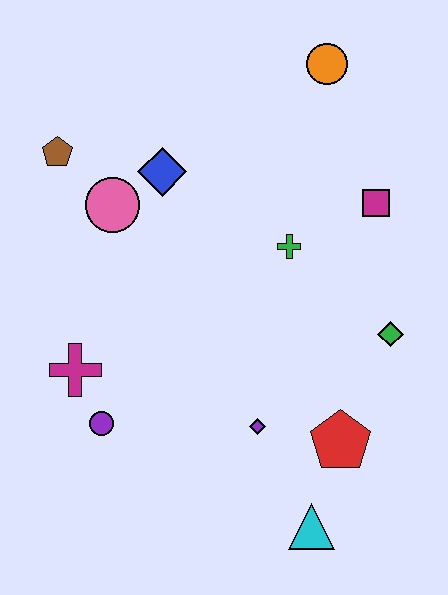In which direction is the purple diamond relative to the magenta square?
The purple diamond is below the magenta square.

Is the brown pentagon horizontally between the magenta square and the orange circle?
No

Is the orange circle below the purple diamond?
No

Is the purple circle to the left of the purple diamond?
Yes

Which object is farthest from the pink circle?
The cyan triangle is farthest from the pink circle.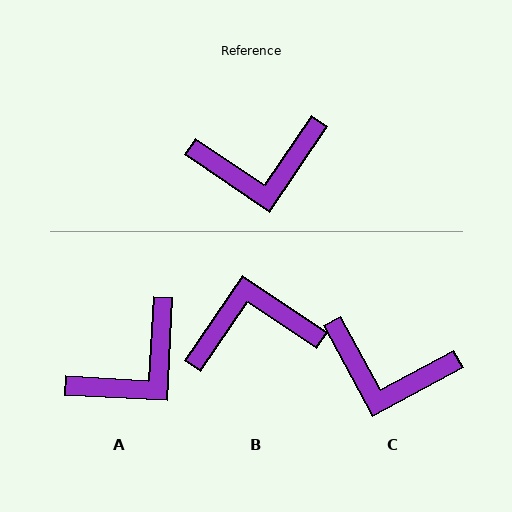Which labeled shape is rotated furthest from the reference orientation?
B, about 180 degrees away.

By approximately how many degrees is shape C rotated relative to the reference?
Approximately 28 degrees clockwise.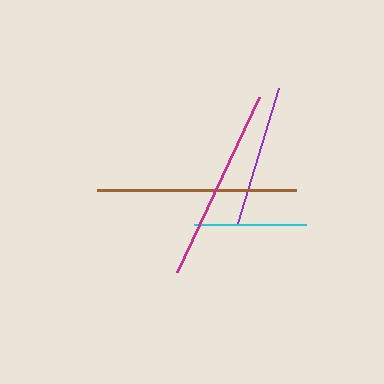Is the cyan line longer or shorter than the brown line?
The brown line is longer than the cyan line.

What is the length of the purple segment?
The purple segment is approximately 141 pixels long.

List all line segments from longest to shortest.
From longest to shortest: brown, magenta, purple, cyan.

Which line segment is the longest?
The brown line is the longest at approximately 200 pixels.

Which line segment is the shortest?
The cyan line is the shortest at approximately 112 pixels.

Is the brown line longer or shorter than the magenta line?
The brown line is longer than the magenta line.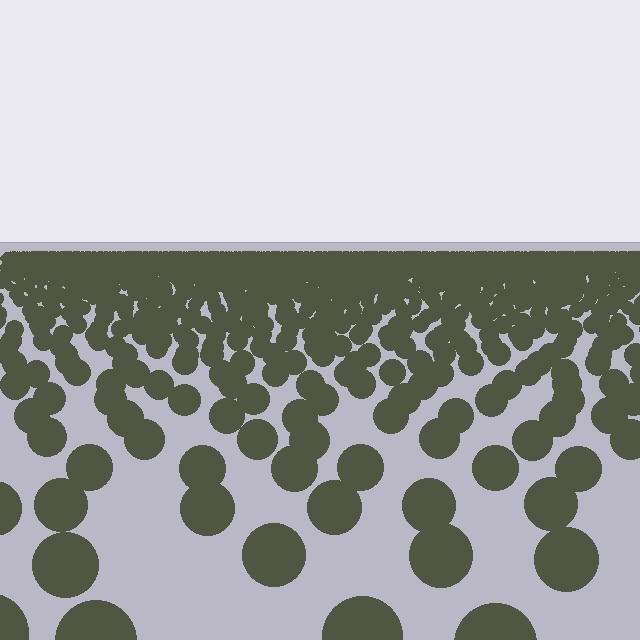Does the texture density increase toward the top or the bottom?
Density increases toward the top.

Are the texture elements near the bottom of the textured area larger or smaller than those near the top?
Larger. Near the bottom, elements are closer to the viewer and appear at a bigger on-screen size.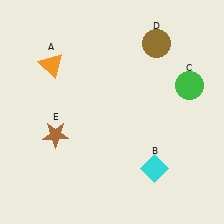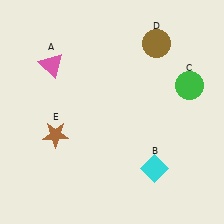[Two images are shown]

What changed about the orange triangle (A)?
In Image 1, A is orange. In Image 2, it changed to pink.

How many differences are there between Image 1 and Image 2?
There is 1 difference between the two images.